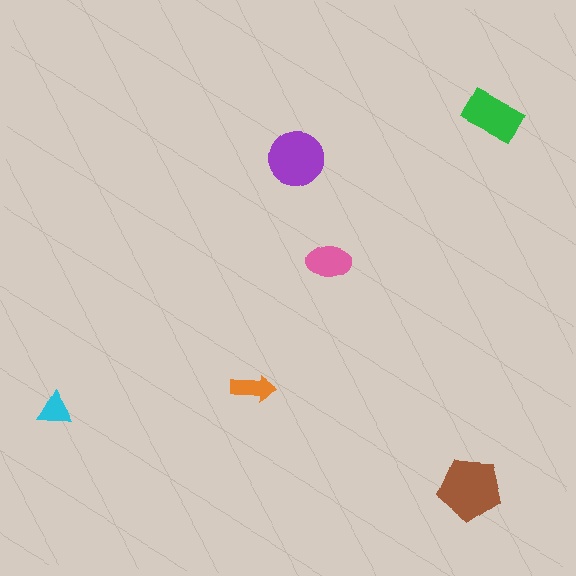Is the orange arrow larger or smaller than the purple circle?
Smaller.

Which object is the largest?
The brown pentagon.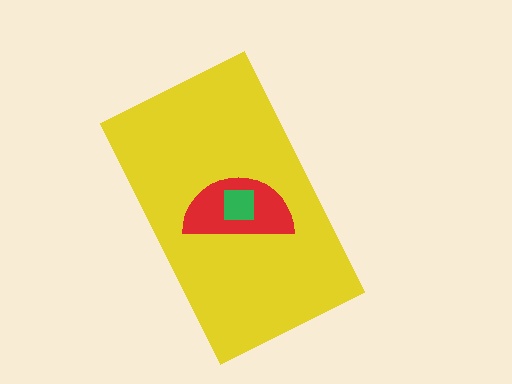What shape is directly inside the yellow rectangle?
The red semicircle.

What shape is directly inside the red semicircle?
The green square.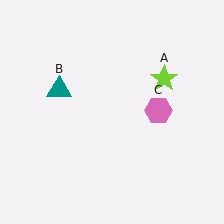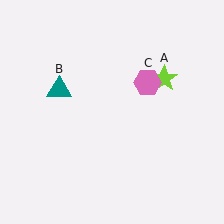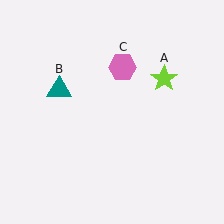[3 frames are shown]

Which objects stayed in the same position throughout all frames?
Lime star (object A) and teal triangle (object B) remained stationary.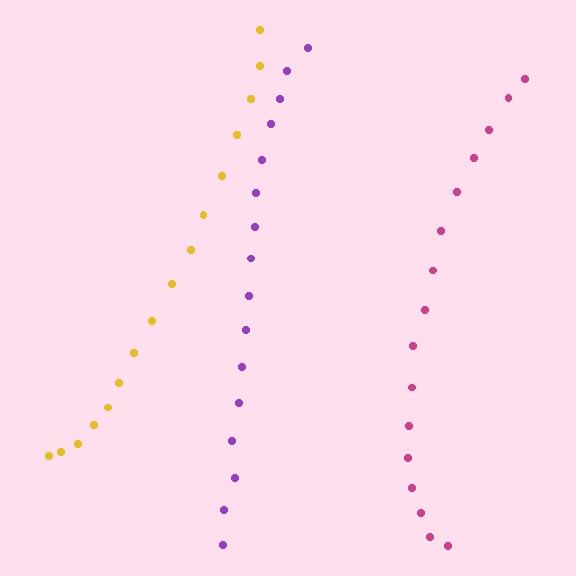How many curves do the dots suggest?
There are 3 distinct paths.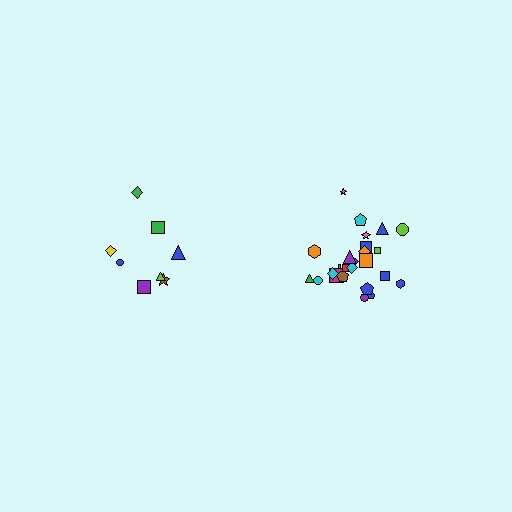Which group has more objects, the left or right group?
The right group.